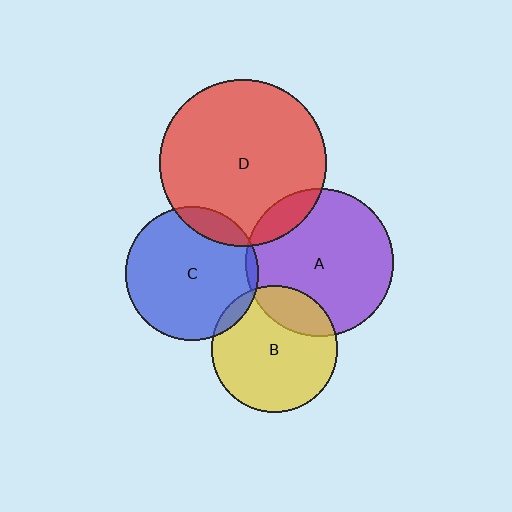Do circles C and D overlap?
Yes.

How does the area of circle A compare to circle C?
Approximately 1.2 times.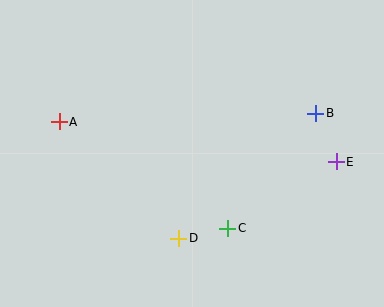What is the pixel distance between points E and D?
The distance between E and D is 175 pixels.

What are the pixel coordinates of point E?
Point E is at (336, 162).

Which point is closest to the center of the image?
Point C at (228, 228) is closest to the center.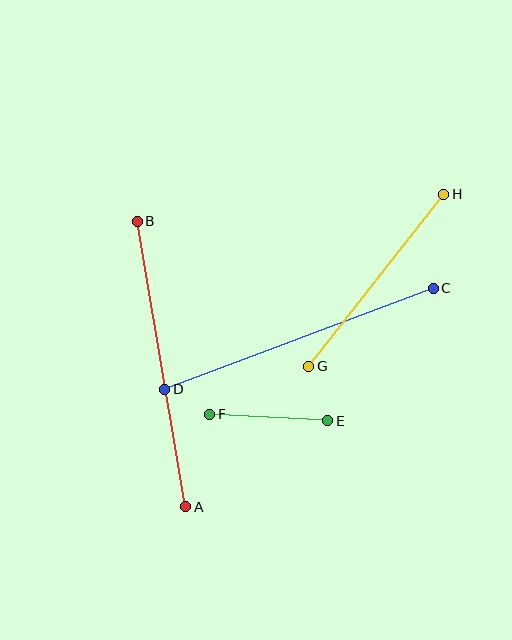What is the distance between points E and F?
The distance is approximately 118 pixels.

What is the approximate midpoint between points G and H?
The midpoint is at approximately (376, 280) pixels.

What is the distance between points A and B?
The distance is approximately 290 pixels.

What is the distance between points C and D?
The distance is approximately 287 pixels.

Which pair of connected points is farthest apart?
Points A and B are farthest apart.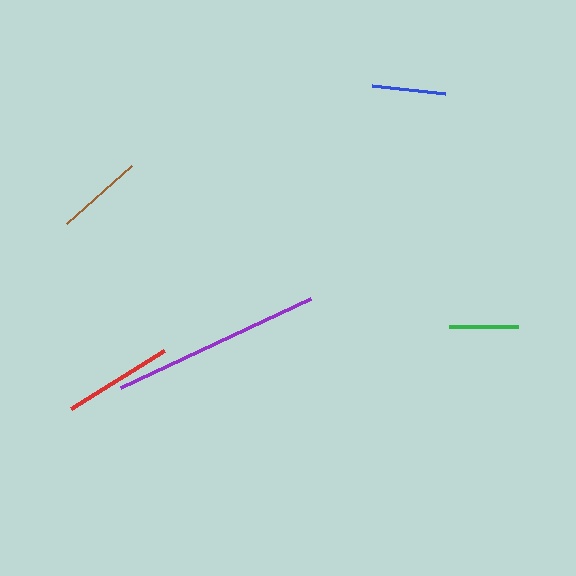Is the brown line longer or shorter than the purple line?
The purple line is longer than the brown line.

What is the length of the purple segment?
The purple segment is approximately 210 pixels long.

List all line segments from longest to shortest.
From longest to shortest: purple, red, brown, blue, green.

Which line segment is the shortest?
The green line is the shortest at approximately 69 pixels.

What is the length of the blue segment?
The blue segment is approximately 74 pixels long.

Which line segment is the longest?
The purple line is the longest at approximately 210 pixels.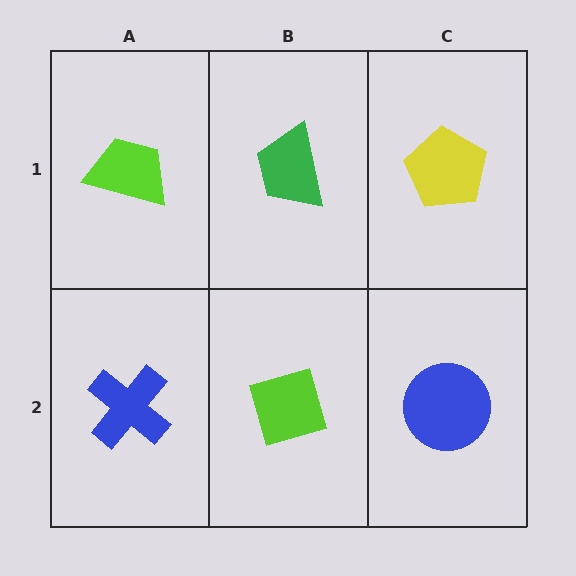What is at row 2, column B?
A lime diamond.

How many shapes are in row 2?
3 shapes.